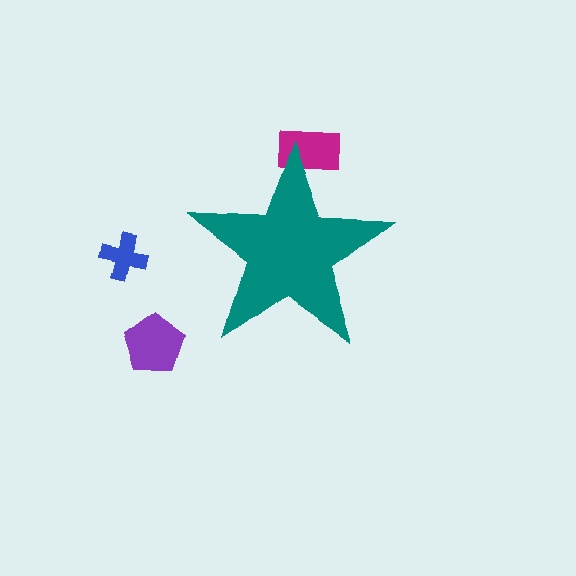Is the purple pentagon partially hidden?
No, the purple pentagon is fully visible.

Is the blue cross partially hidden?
No, the blue cross is fully visible.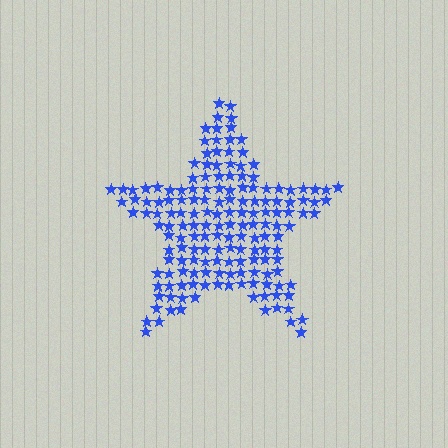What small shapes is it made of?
It is made of small stars.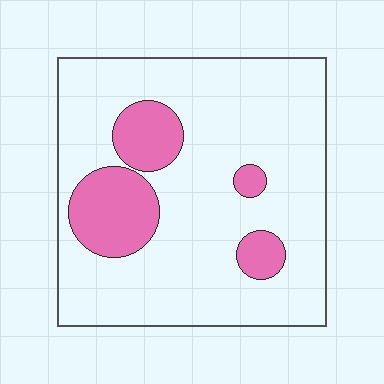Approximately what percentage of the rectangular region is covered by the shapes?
Approximately 20%.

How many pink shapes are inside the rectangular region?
4.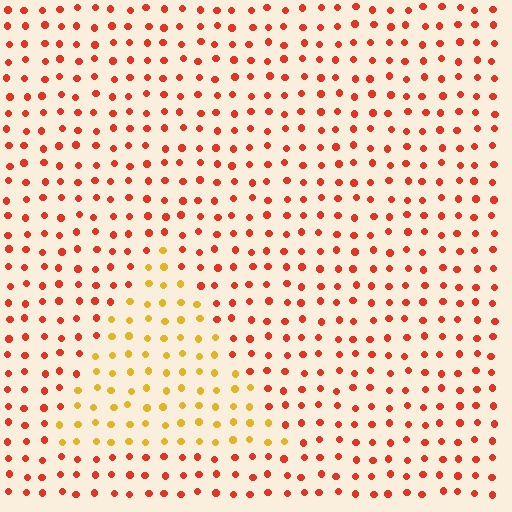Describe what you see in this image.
The image is filled with small red elements in a uniform arrangement. A triangle-shaped region is visible where the elements are tinted to a slightly different hue, forming a subtle color boundary.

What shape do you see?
I see a triangle.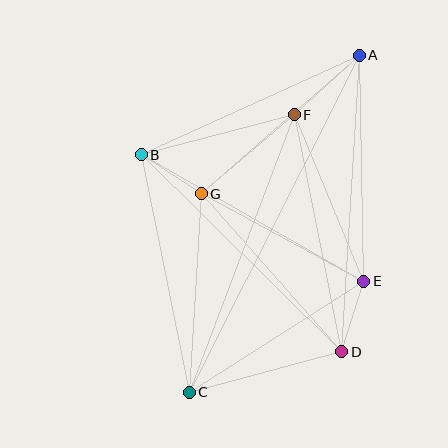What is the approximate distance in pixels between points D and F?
The distance between D and F is approximately 242 pixels.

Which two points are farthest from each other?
Points A and C are farthest from each other.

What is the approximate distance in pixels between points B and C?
The distance between B and C is approximately 242 pixels.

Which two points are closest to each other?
Points B and G are closest to each other.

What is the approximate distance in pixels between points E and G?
The distance between E and G is approximately 185 pixels.